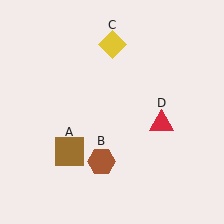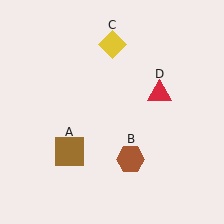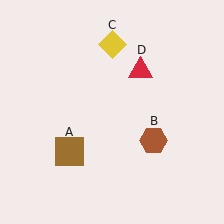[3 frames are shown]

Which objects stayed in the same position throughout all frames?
Brown square (object A) and yellow diamond (object C) remained stationary.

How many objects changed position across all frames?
2 objects changed position: brown hexagon (object B), red triangle (object D).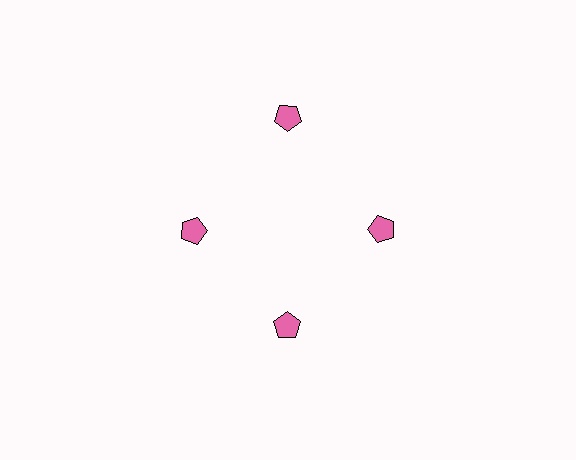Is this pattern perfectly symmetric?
No. The 4 pink pentagons are arranged in a ring, but one element near the 12 o'clock position is pushed outward from the center, breaking the 4-fold rotational symmetry.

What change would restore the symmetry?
The symmetry would be restored by moving it inward, back onto the ring so that all 4 pentagons sit at equal angles and equal distance from the center.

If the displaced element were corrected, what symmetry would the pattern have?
It would have 4-fold rotational symmetry — the pattern would map onto itself every 90 degrees.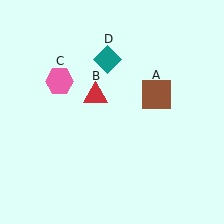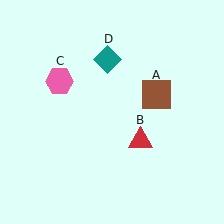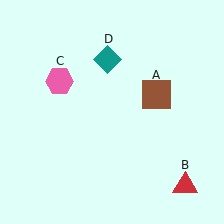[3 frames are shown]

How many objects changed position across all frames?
1 object changed position: red triangle (object B).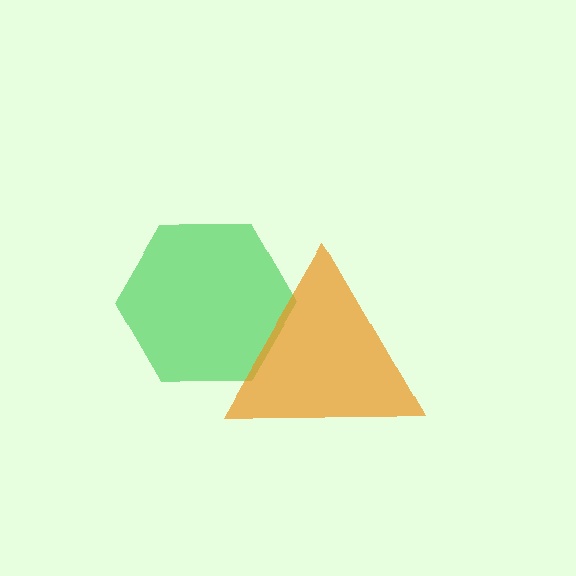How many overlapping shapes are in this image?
There are 2 overlapping shapes in the image.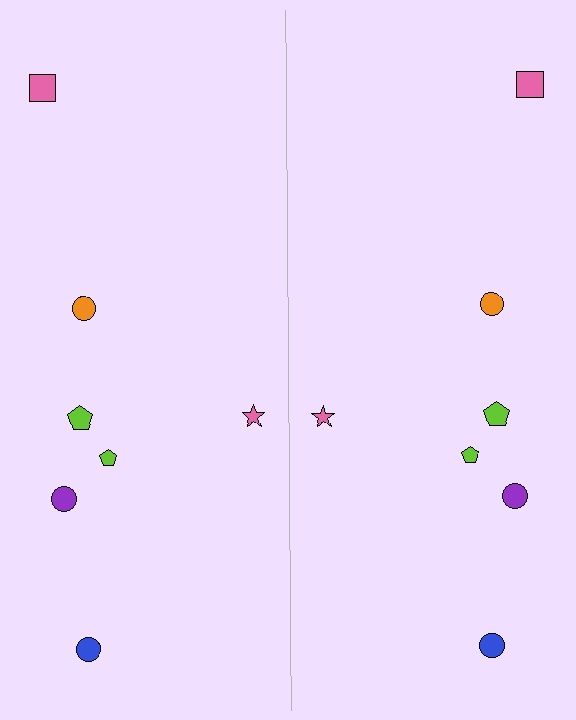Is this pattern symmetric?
Yes, this pattern has bilateral (reflection) symmetry.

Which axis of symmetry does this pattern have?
The pattern has a vertical axis of symmetry running through the center of the image.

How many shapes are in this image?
There are 14 shapes in this image.